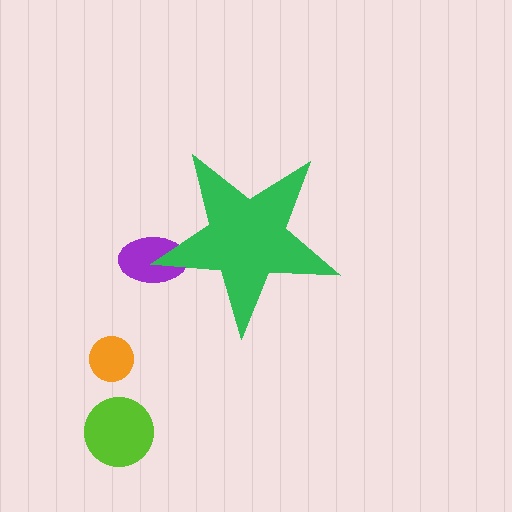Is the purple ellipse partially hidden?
Yes, the purple ellipse is partially hidden behind the green star.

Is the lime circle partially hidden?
No, the lime circle is fully visible.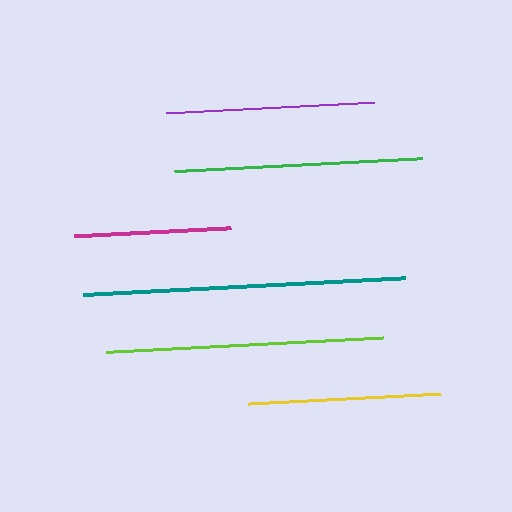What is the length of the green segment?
The green segment is approximately 249 pixels long.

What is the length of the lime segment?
The lime segment is approximately 278 pixels long.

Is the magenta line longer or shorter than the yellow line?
The yellow line is longer than the magenta line.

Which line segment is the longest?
The teal line is the longest at approximately 323 pixels.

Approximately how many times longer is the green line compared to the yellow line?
The green line is approximately 1.3 times the length of the yellow line.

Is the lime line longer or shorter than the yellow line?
The lime line is longer than the yellow line.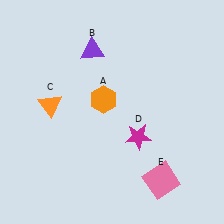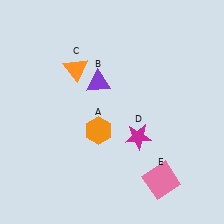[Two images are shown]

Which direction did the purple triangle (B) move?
The purple triangle (B) moved down.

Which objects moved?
The objects that moved are: the orange hexagon (A), the purple triangle (B), the orange triangle (C).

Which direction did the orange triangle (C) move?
The orange triangle (C) moved up.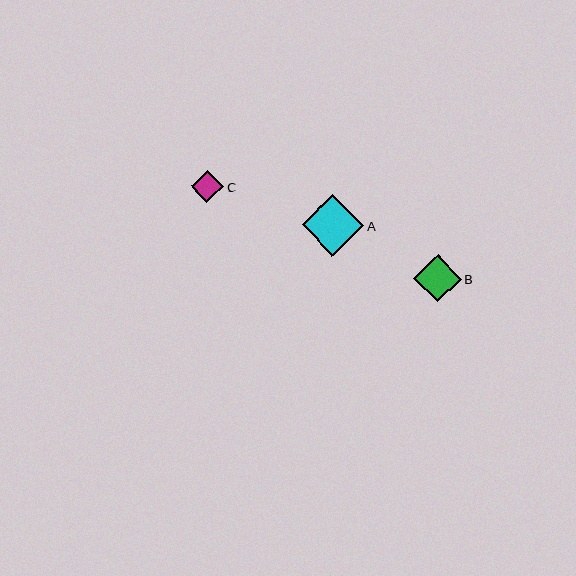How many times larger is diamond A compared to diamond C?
Diamond A is approximately 1.9 times the size of diamond C.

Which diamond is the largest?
Diamond A is the largest with a size of approximately 62 pixels.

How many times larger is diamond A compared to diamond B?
Diamond A is approximately 1.3 times the size of diamond B.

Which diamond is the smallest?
Diamond C is the smallest with a size of approximately 32 pixels.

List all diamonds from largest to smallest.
From largest to smallest: A, B, C.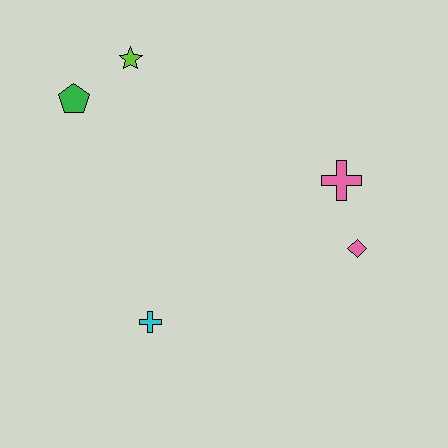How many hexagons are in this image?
There are no hexagons.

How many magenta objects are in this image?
There are no magenta objects.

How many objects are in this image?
There are 5 objects.